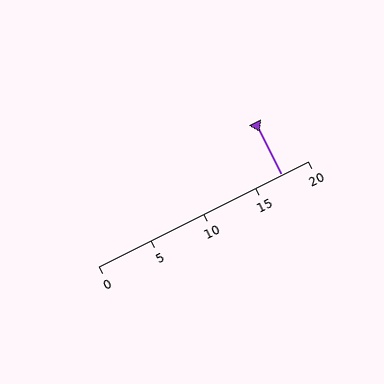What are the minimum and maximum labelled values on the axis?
The axis runs from 0 to 20.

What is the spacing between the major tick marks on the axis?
The major ticks are spaced 5 apart.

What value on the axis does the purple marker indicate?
The marker indicates approximately 17.5.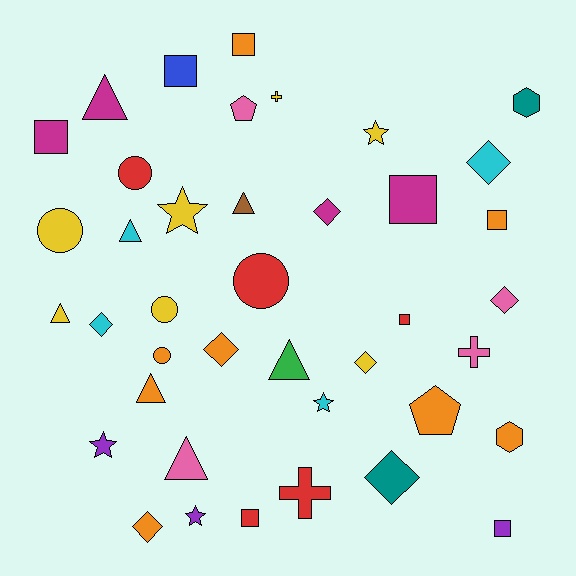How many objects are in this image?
There are 40 objects.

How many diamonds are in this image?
There are 8 diamonds.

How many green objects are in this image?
There is 1 green object.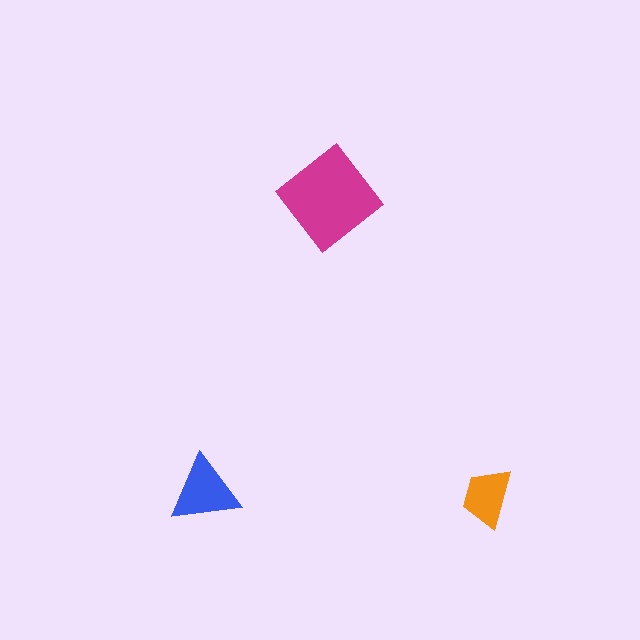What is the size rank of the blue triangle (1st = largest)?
2nd.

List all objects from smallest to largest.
The orange trapezoid, the blue triangle, the magenta diamond.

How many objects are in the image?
There are 3 objects in the image.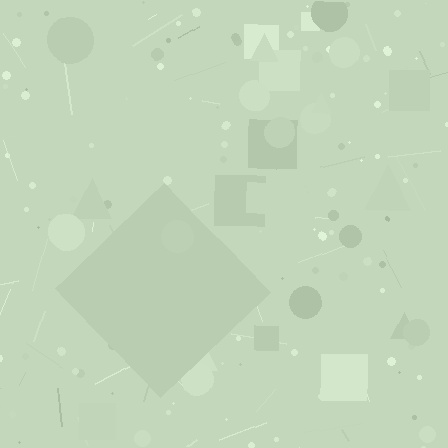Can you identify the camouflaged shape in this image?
The camouflaged shape is a diamond.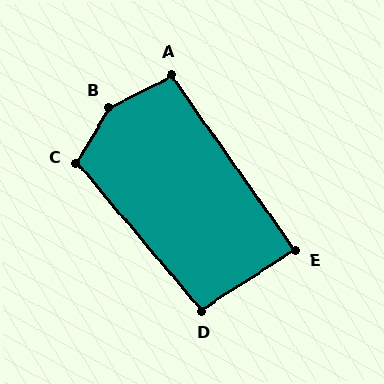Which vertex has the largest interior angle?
B, at approximately 147 degrees.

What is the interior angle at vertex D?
Approximately 98 degrees (obtuse).